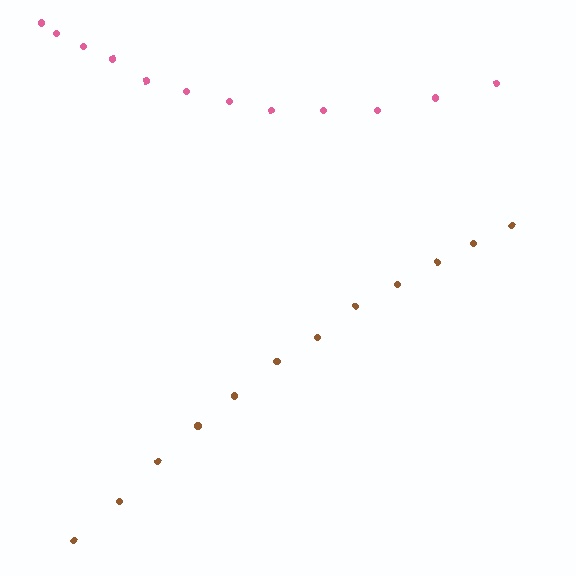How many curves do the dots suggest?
There are 2 distinct paths.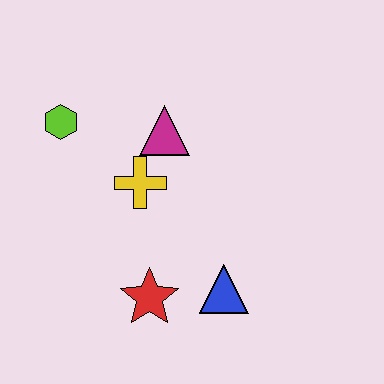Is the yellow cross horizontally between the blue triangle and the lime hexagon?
Yes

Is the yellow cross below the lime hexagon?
Yes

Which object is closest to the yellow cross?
The magenta triangle is closest to the yellow cross.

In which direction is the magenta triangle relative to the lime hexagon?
The magenta triangle is to the right of the lime hexagon.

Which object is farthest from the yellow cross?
The blue triangle is farthest from the yellow cross.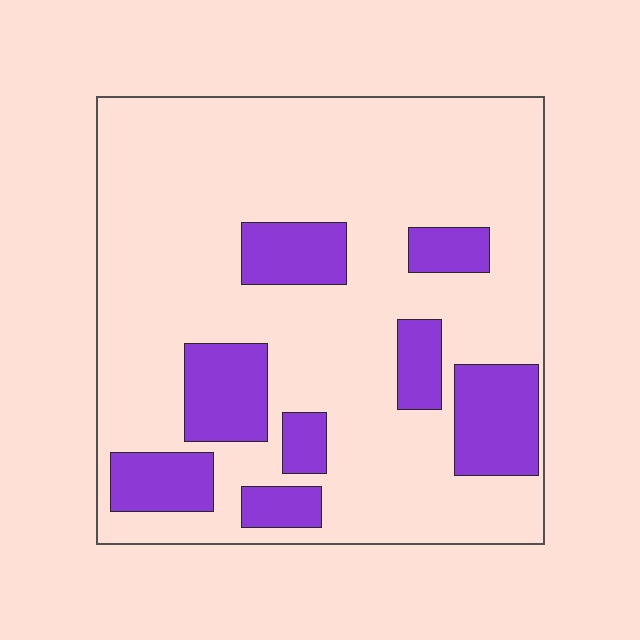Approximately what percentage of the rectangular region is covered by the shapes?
Approximately 20%.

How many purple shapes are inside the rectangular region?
8.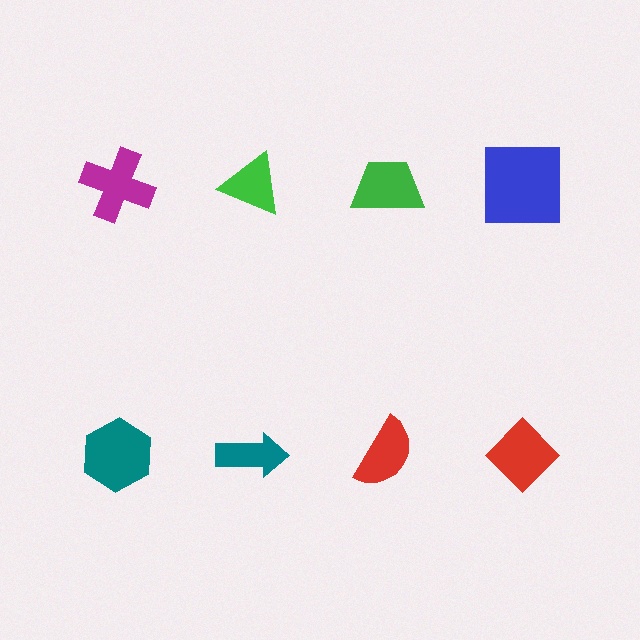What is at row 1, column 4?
A blue square.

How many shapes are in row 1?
4 shapes.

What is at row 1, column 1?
A magenta cross.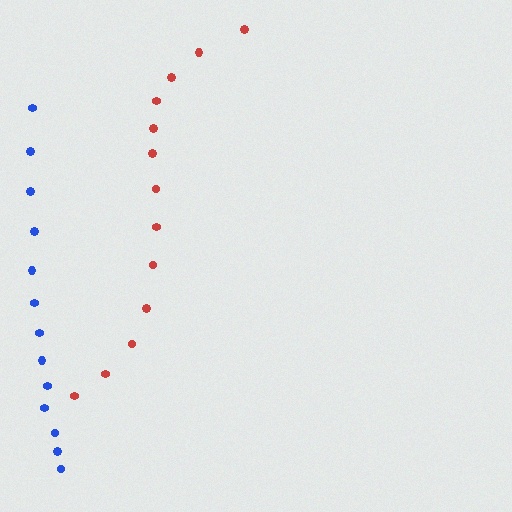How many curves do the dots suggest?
There are 2 distinct paths.